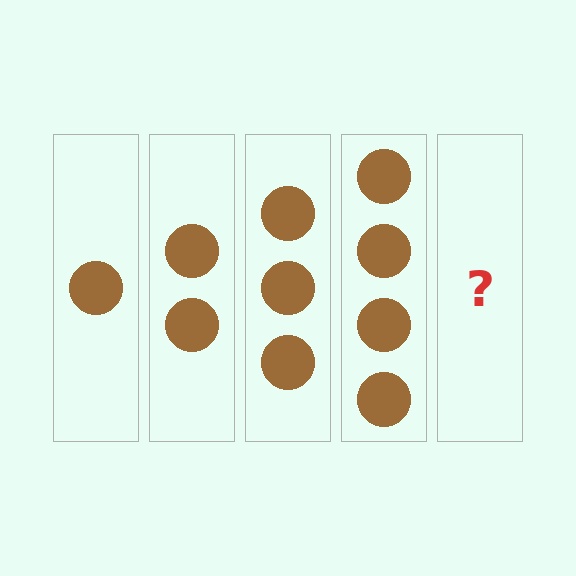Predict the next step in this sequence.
The next step is 5 circles.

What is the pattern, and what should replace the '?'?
The pattern is that each step adds one more circle. The '?' should be 5 circles.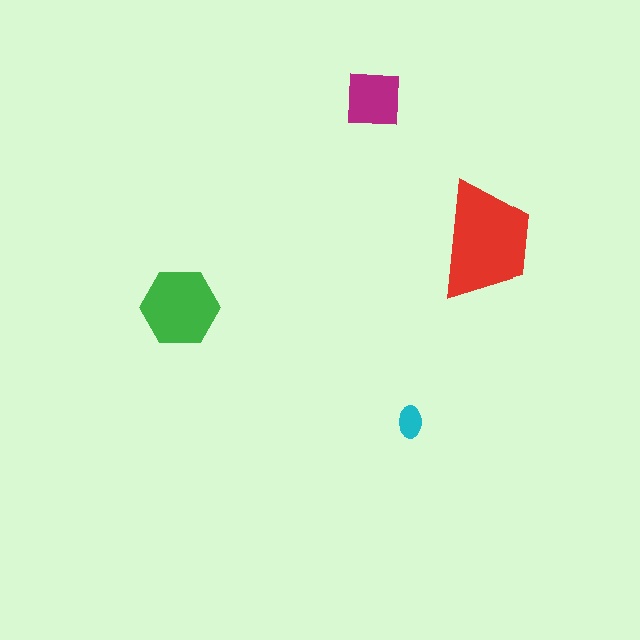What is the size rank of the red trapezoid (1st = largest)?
1st.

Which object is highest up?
The magenta square is topmost.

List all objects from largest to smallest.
The red trapezoid, the green hexagon, the magenta square, the cyan ellipse.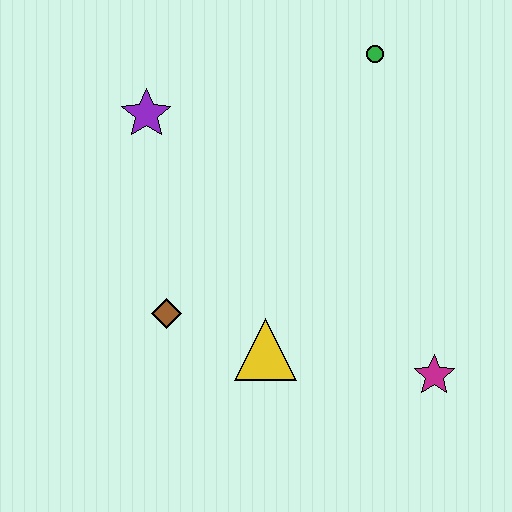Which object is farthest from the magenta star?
The purple star is farthest from the magenta star.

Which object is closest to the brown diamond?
The yellow triangle is closest to the brown diamond.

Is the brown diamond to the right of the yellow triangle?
No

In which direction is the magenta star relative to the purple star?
The magenta star is to the right of the purple star.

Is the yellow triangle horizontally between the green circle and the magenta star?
No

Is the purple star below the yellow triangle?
No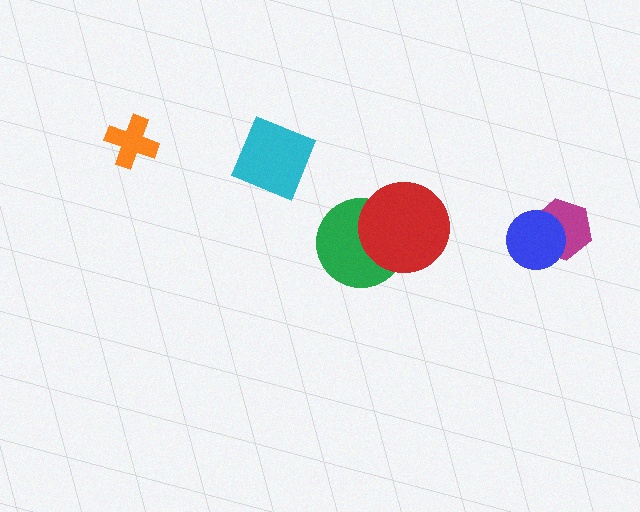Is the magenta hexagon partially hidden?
Yes, it is partially covered by another shape.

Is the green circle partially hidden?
Yes, it is partially covered by another shape.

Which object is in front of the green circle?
The red circle is in front of the green circle.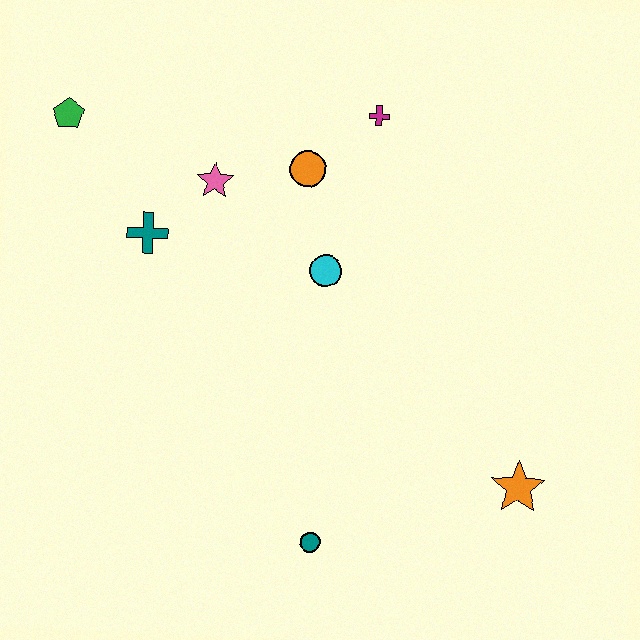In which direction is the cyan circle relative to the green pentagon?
The cyan circle is to the right of the green pentagon.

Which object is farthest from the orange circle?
The orange star is farthest from the orange circle.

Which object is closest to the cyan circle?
The orange circle is closest to the cyan circle.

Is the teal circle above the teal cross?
No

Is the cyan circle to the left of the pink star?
No